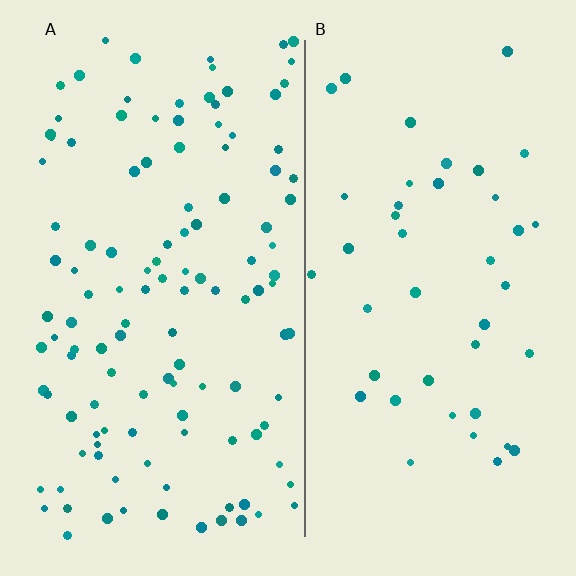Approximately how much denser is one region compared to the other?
Approximately 2.8× — region A over region B.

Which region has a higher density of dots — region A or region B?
A (the left).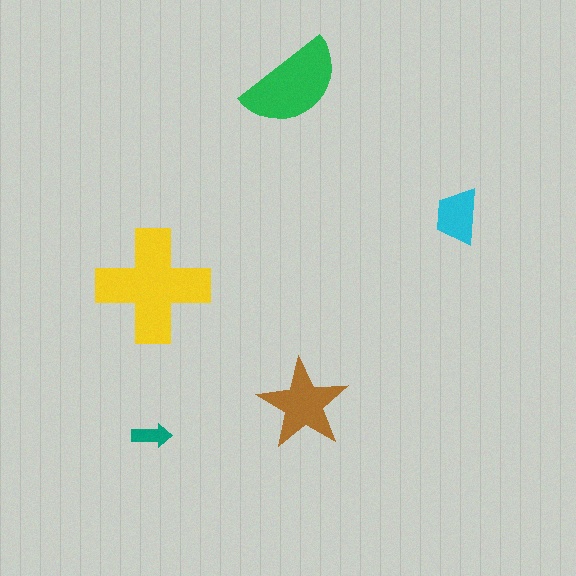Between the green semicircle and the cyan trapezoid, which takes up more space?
The green semicircle.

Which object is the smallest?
The teal arrow.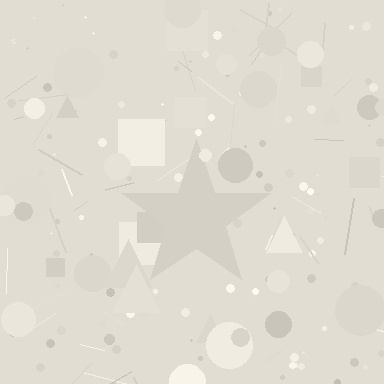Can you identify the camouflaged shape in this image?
The camouflaged shape is a star.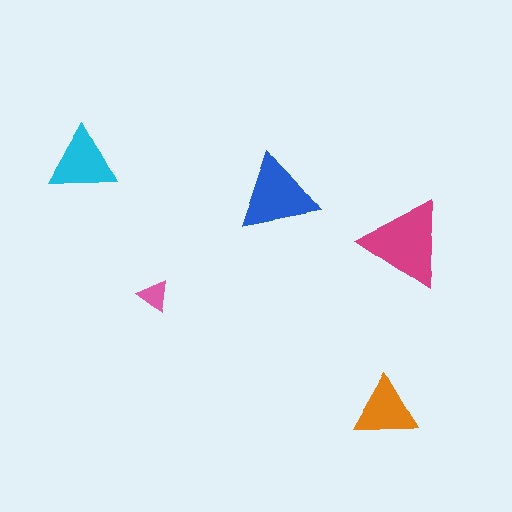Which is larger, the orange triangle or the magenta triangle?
The magenta one.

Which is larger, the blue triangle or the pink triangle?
The blue one.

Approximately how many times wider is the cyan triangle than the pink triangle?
About 2 times wider.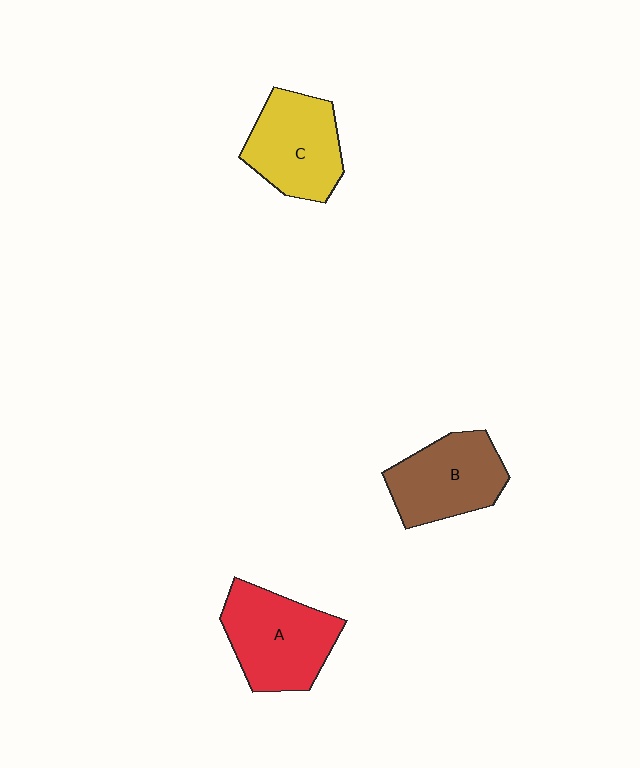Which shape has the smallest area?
Shape B (brown).